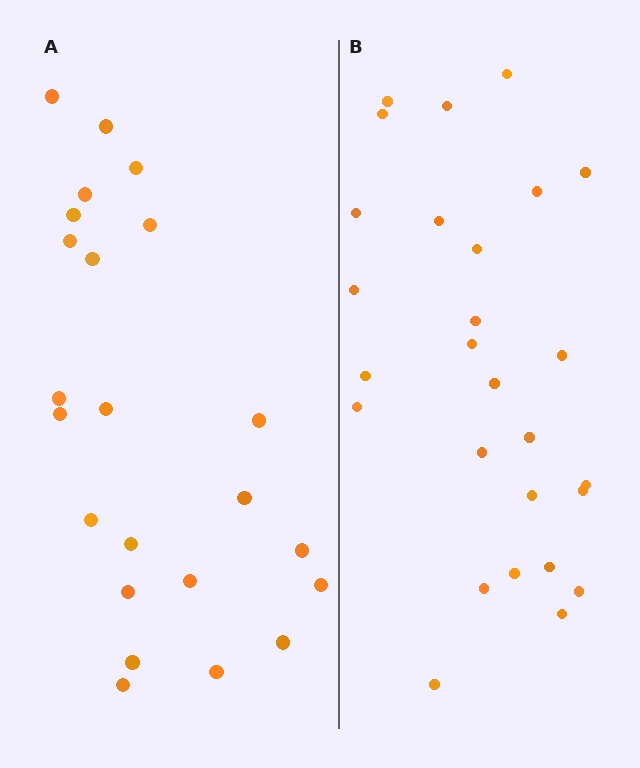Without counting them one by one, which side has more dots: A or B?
Region B (the right region) has more dots.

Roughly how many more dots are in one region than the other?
Region B has about 4 more dots than region A.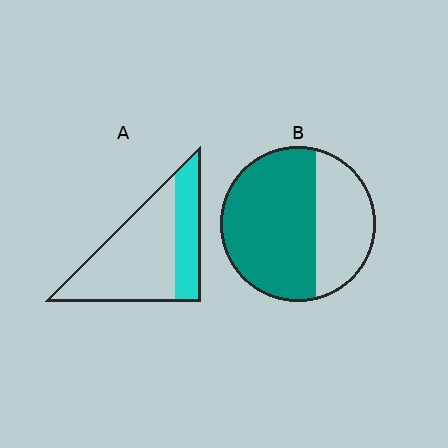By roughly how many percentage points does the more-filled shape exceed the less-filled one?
By roughly 35 percentage points (B over A).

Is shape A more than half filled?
No.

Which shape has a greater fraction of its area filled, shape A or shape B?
Shape B.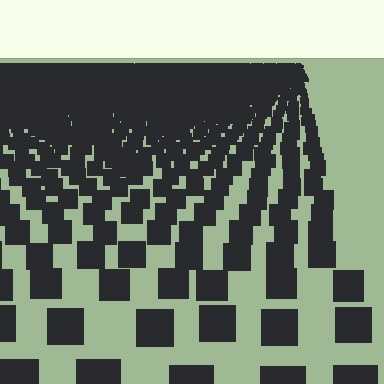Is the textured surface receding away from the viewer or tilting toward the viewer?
The surface is receding away from the viewer. Texture elements get smaller and denser toward the top.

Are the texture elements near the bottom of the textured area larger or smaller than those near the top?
Larger. Near the bottom, elements are closer to the viewer and appear at a bigger on-screen size.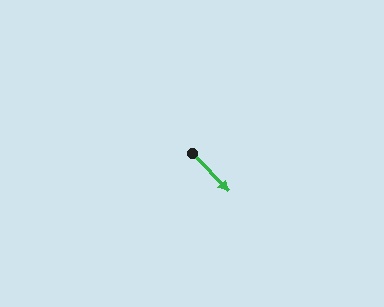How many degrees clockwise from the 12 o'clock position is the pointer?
Approximately 136 degrees.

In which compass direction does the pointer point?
Southeast.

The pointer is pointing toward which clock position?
Roughly 5 o'clock.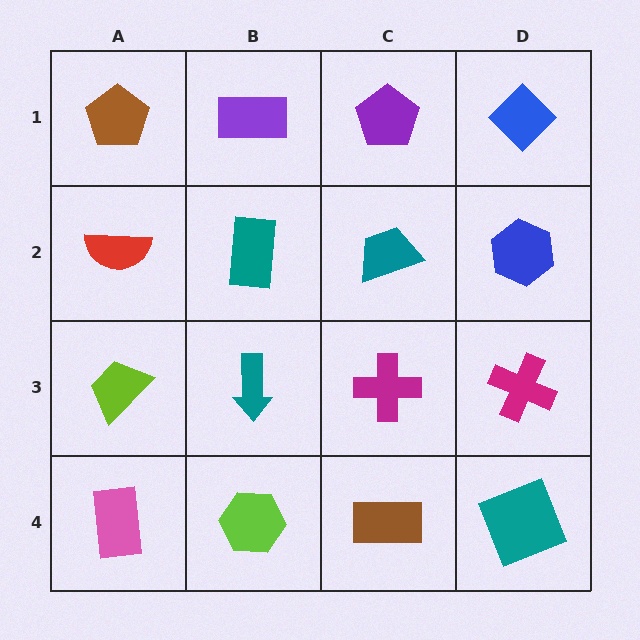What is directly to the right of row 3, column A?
A teal arrow.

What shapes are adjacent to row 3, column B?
A teal rectangle (row 2, column B), a lime hexagon (row 4, column B), a lime trapezoid (row 3, column A), a magenta cross (row 3, column C).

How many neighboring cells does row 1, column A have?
2.